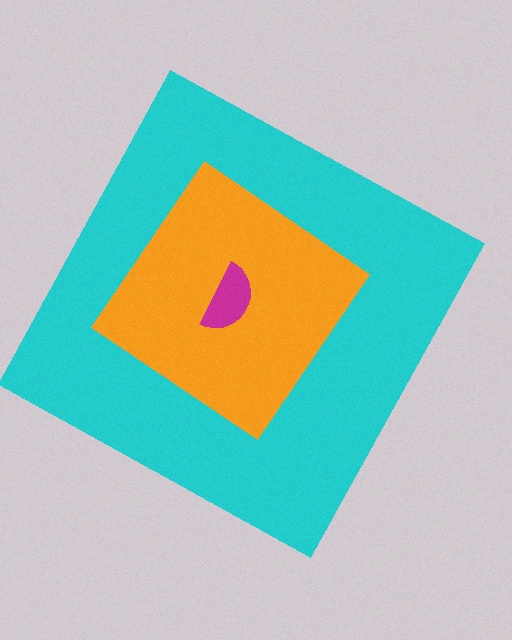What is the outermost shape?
The cyan square.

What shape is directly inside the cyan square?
The orange diamond.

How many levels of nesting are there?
3.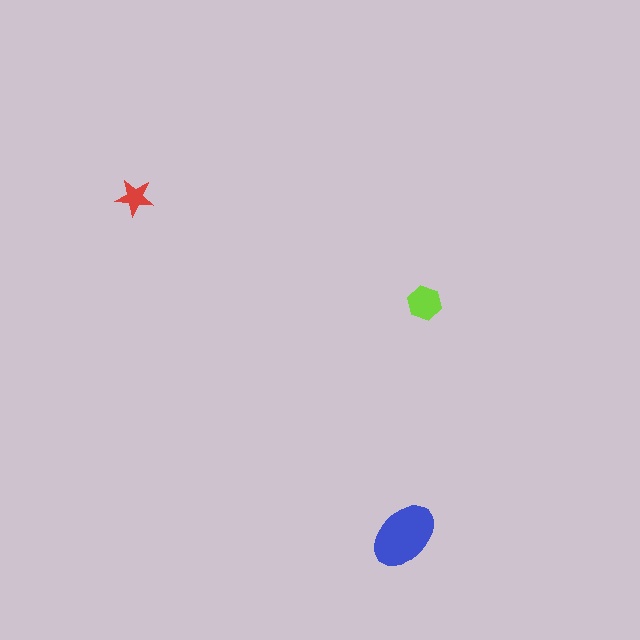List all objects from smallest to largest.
The red star, the lime hexagon, the blue ellipse.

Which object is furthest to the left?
The red star is leftmost.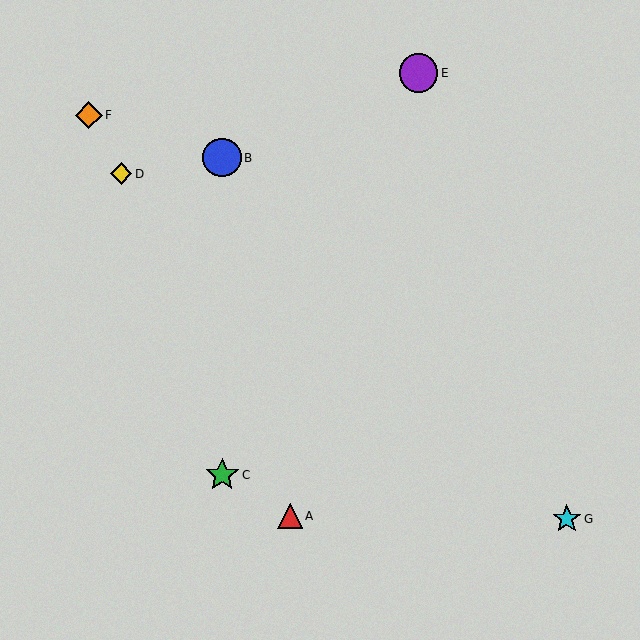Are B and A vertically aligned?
No, B is at x≈222 and A is at x≈290.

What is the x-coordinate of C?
Object C is at x≈222.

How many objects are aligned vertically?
2 objects (B, C) are aligned vertically.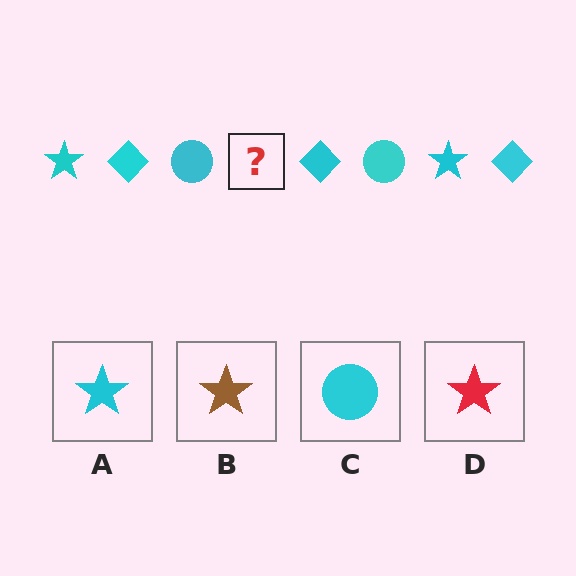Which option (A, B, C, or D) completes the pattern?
A.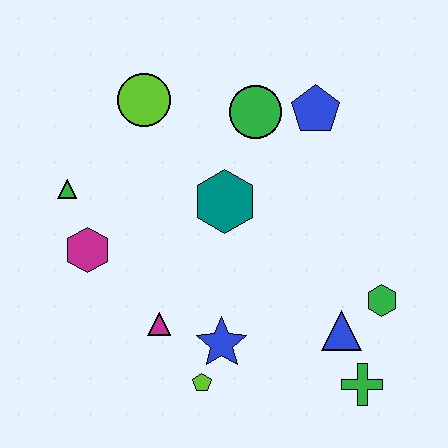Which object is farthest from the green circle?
The green cross is farthest from the green circle.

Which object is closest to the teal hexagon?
The green circle is closest to the teal hexagon.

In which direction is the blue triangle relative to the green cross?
The blue triangle is above the green cross.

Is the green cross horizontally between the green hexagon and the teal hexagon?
Yes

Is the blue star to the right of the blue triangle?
No